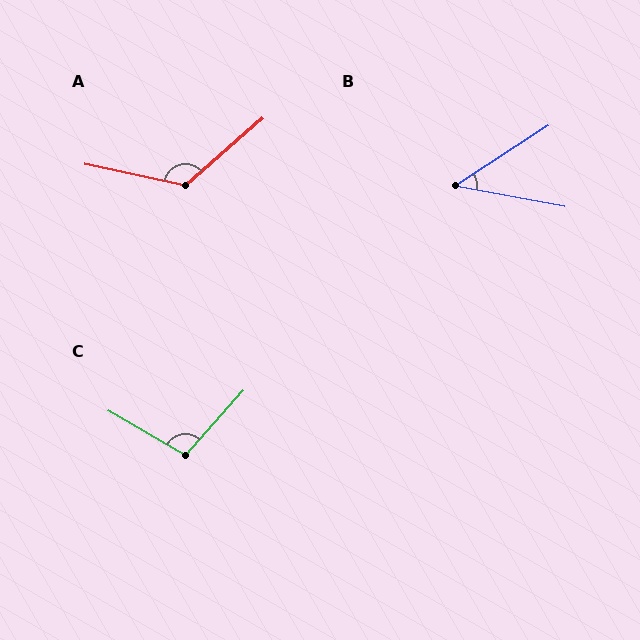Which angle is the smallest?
B, at approximately 43 degrees.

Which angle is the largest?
A, at approximately 127 degrees.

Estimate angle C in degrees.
Approximately 102 degrees.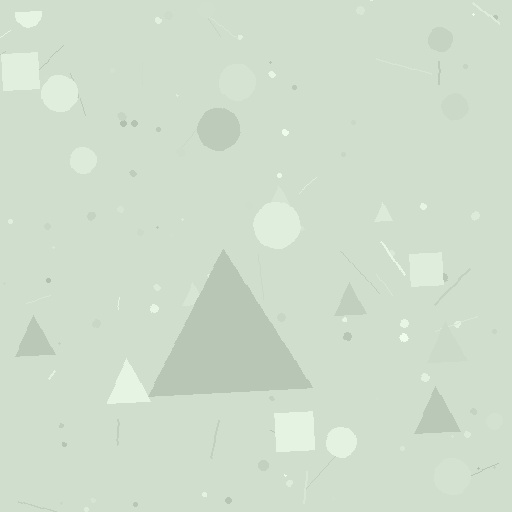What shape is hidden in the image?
A triangle is hidden in the image.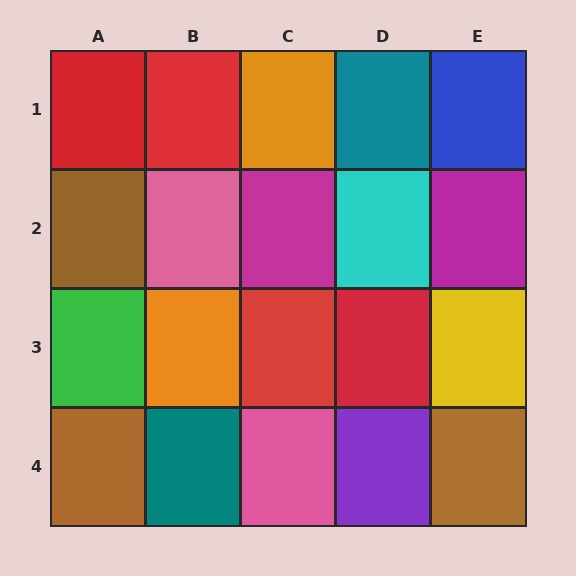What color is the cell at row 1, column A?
Red.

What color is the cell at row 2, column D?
Cyan.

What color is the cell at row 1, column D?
Teal.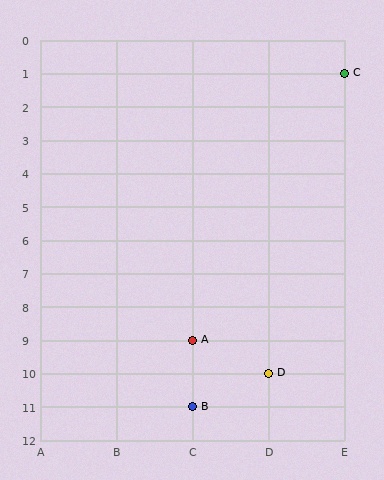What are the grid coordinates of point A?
Point A is at grid coordinates (C, 9).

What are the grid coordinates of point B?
Point B is at grid coordinates (C, 11).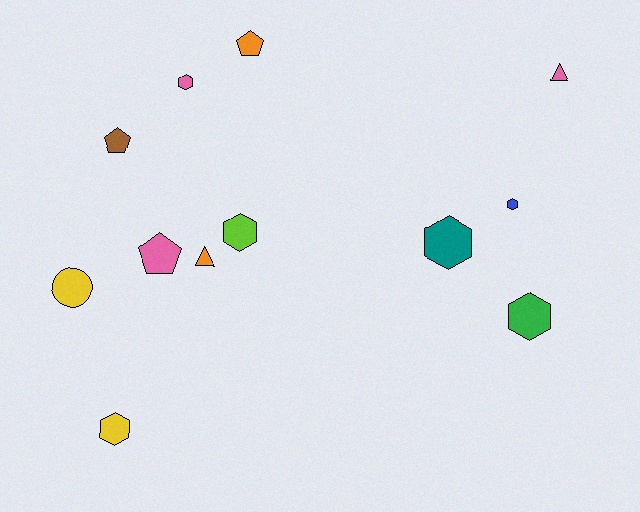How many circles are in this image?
There is 1 circle.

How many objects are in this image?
There are 12 objects.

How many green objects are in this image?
There is 1 green object.